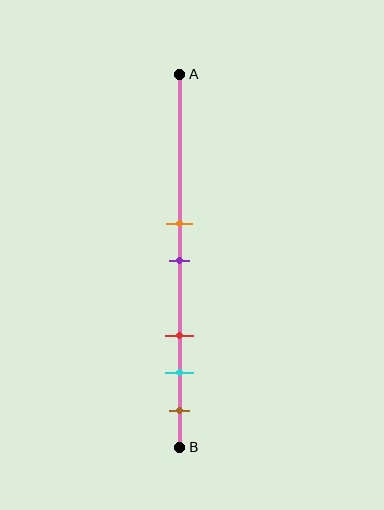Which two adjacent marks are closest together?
The orange and purple marks are the closest adjacent pair.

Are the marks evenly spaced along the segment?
No, the marks are not evenly spaced.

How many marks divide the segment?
There are 5 marks dividing the segment.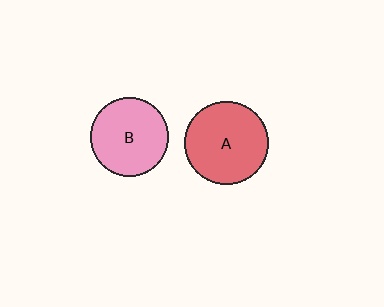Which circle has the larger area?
Circle A (red).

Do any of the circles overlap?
No, none of the circles overlap.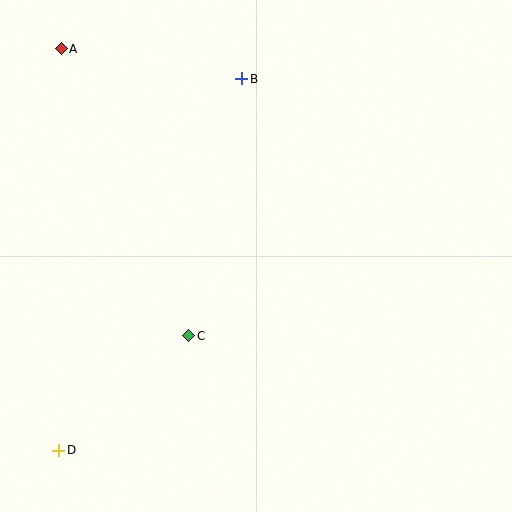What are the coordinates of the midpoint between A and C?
The midpoint between A and C is at (125, 192).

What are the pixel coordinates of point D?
Point D is at (59, 450).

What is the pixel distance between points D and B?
The distance between D and B is 414 pixels.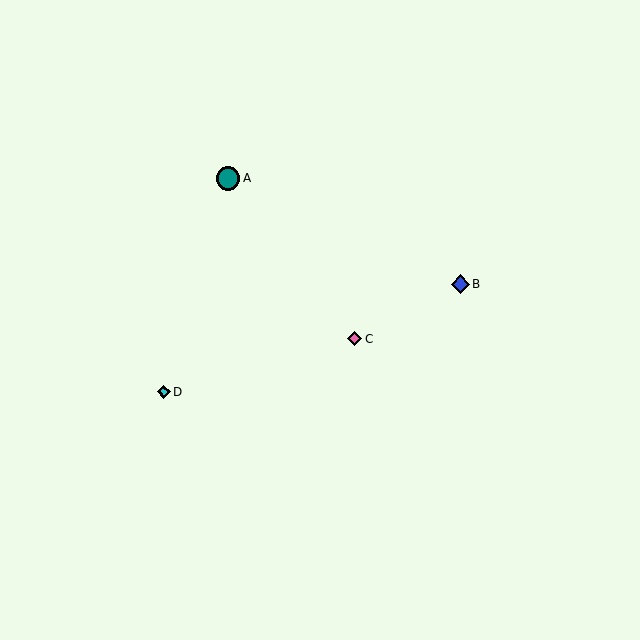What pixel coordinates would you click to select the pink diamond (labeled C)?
Click at (355, 339) to select the pink diamond C.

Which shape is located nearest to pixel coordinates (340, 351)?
The pink diamond (labeled C) at (355, 339) is nearest to that location.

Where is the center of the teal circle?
The center of the teal circle is at (228, 178).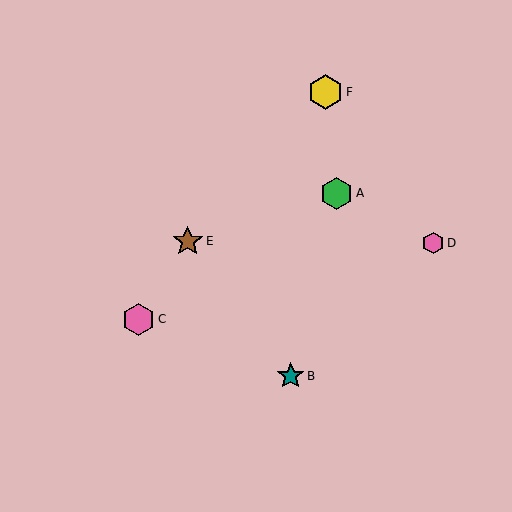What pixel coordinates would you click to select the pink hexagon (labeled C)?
Click at (139, 320) to select the pink hexagon C.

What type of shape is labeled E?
Shape E is a brown star.